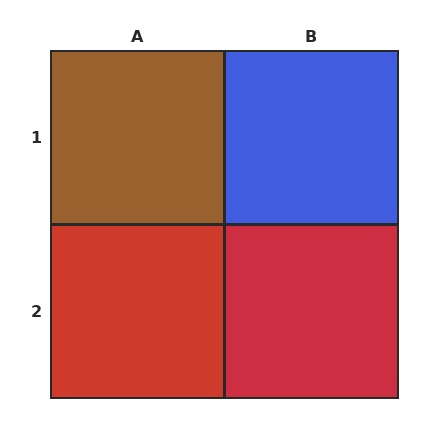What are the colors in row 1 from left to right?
Brown, blue.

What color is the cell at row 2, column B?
Red.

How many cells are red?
2 cells are red.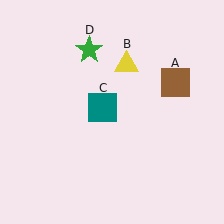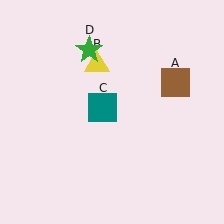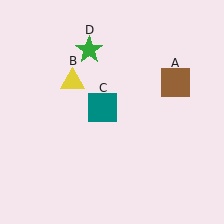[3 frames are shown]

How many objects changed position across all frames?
1 object changed position: yellow triangle (object B).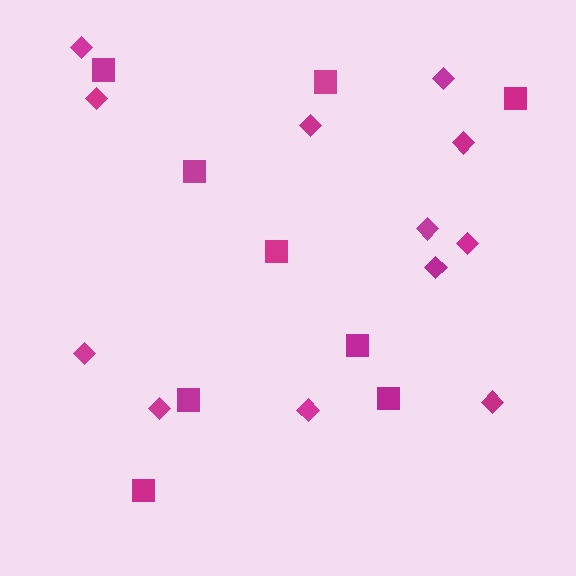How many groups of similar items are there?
There are 2 groups: one group of diamonds (12) and one group of squares (9).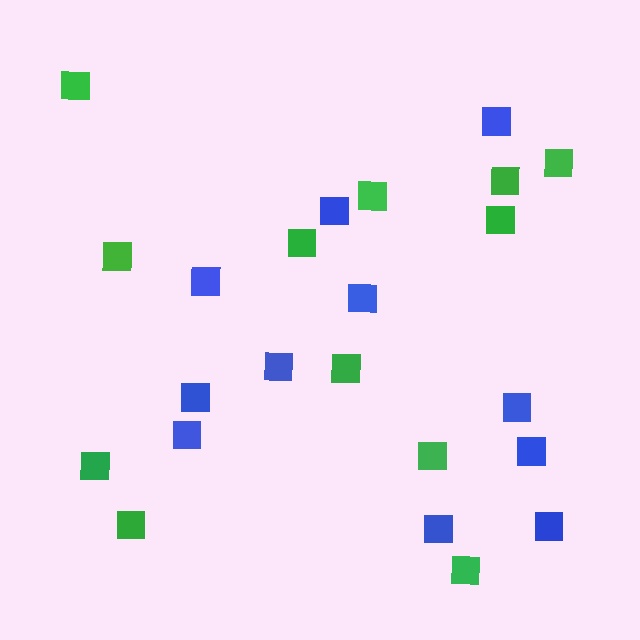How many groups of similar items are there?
There are 2 groups: one group of green squares (12) and one group of blue squares (11).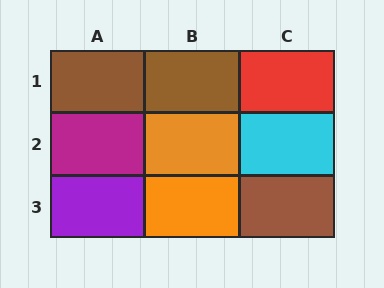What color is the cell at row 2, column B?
Orange.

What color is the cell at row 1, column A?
Brown.